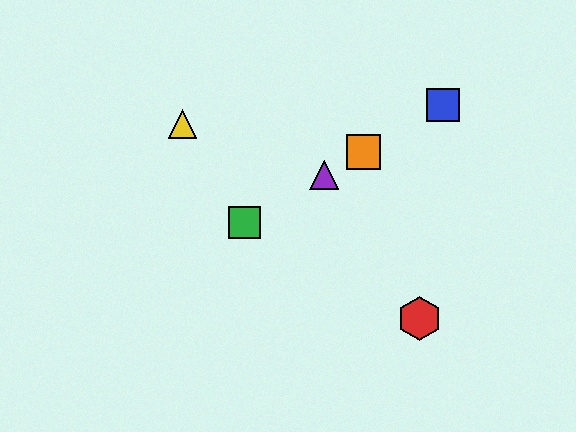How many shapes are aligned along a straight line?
4 shapes (the blue square, the green square, the purple triangle, the orange square) are aligned along a straight line.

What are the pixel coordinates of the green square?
The green square is at (244, 222).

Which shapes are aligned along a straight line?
The blue square, the green square, the purple triangle, the orange square are aligned along a straight line.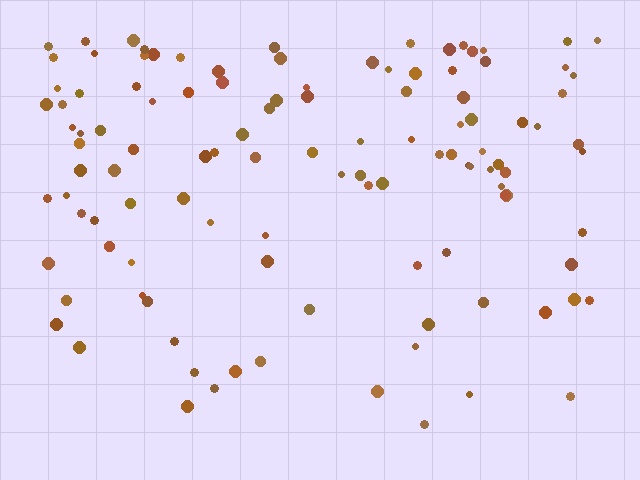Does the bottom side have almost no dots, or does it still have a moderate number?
Still a moderate number, just noticeably fewer than the top.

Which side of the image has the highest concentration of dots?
The top.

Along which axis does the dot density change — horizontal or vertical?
Vertical.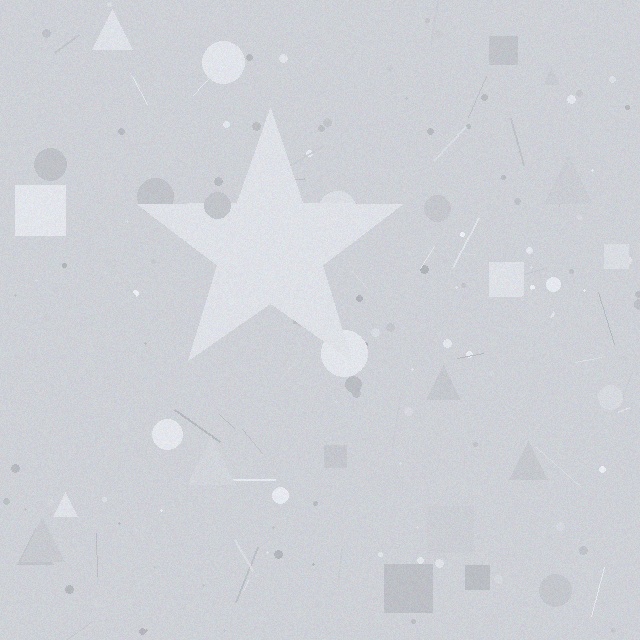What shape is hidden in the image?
A star is hidden in the image.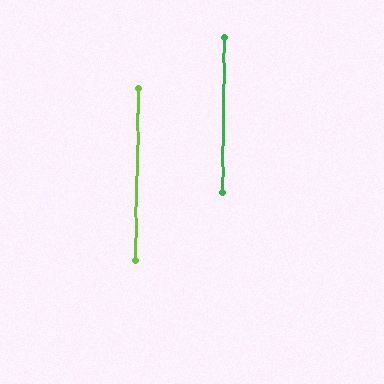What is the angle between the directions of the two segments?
Approximately 0 degrees.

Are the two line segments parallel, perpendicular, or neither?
Parallel — their directions differ by only 0.3°.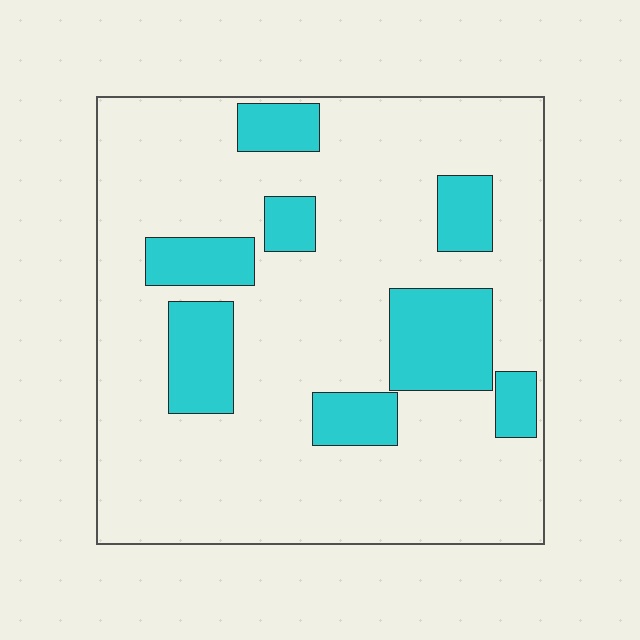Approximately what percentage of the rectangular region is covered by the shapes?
Approximately 20%.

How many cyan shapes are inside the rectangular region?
8.